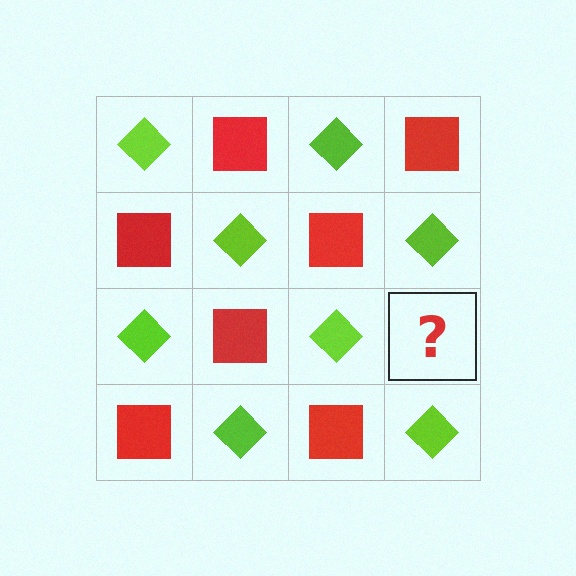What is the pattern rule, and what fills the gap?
The rule is that it alternates lime diamond and red square in a checkerboard pattern. The gap should be filled with a red square.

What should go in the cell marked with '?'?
The missing cell should contain a red square.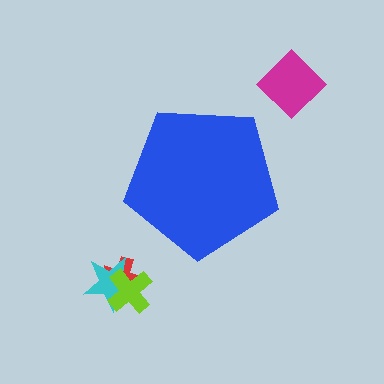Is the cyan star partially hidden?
No, the cyan star is fully visible.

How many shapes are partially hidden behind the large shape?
0 shapes are partially hidden.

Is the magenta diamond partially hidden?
No, the magenta diamond is fully visible.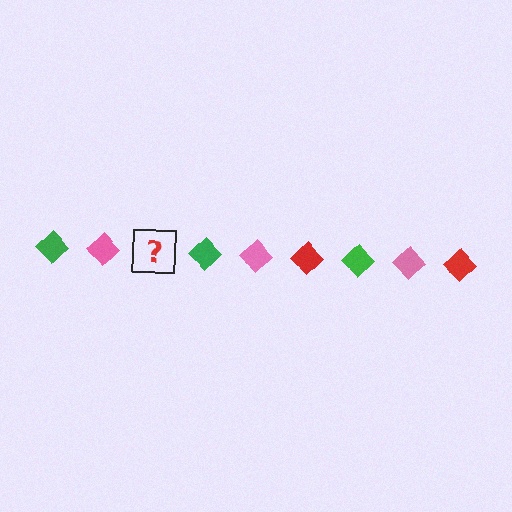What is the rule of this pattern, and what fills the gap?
The rule is that the pattern cycles through green, pink, red diamonds. The gap should be filled with a red diamond.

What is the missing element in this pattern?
The missing element is a red diamond.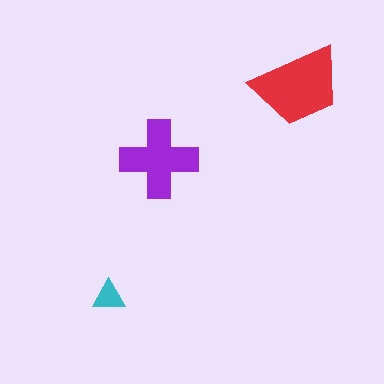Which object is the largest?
The red trapezoid.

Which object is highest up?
The red trapezoid is topmost.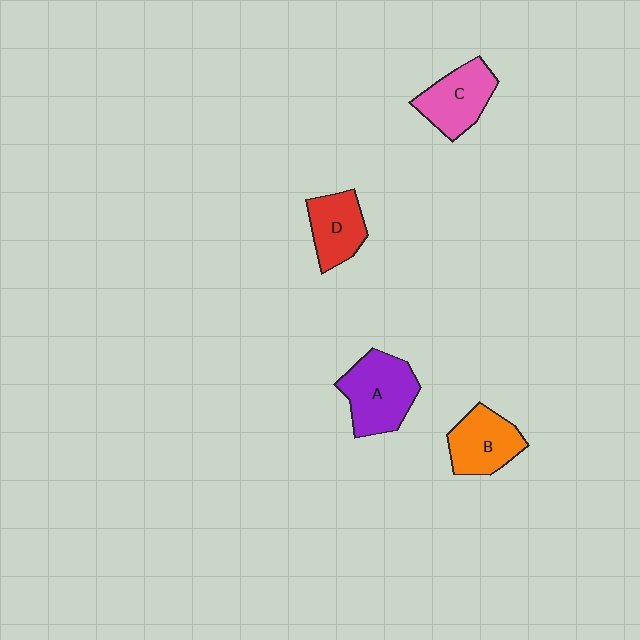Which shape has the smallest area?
Shape D (red).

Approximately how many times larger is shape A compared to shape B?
Approximately 1.2 times.